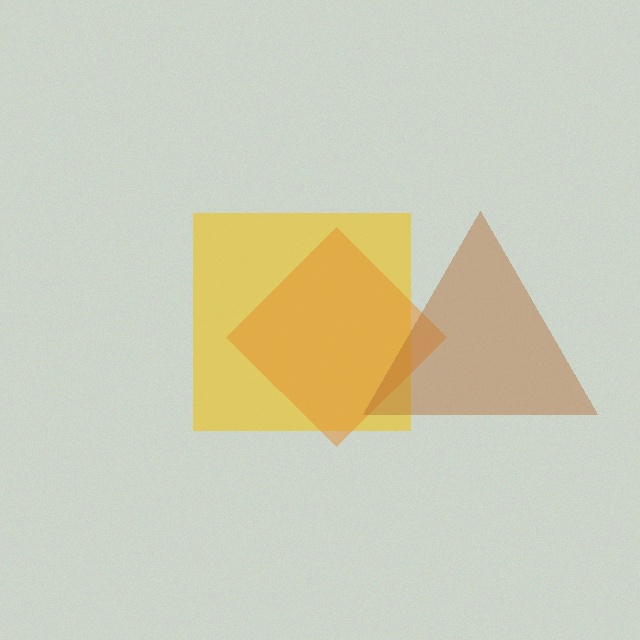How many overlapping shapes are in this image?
There are 3 overlapping shapes in the image.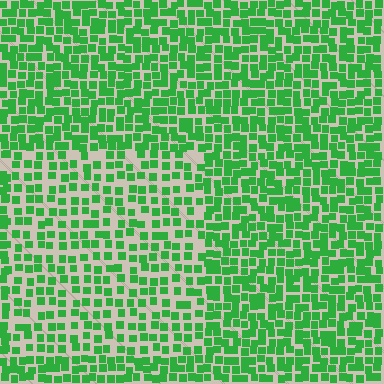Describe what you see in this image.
The image contains small green elements arranged at two different densities. A rectangle-shaped region is visible where the elements are less densely packed than the surrounding area.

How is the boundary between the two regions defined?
The boundary is defined by a change in element density (approximately 1.7x ratio). All elements are the same color, size, and shape.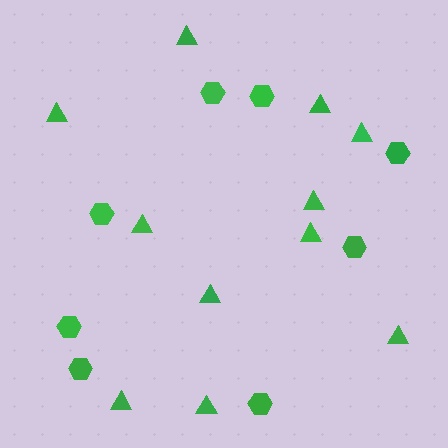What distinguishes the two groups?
There are 2 groups: one group of triangles (11) and one group of hexagons (8).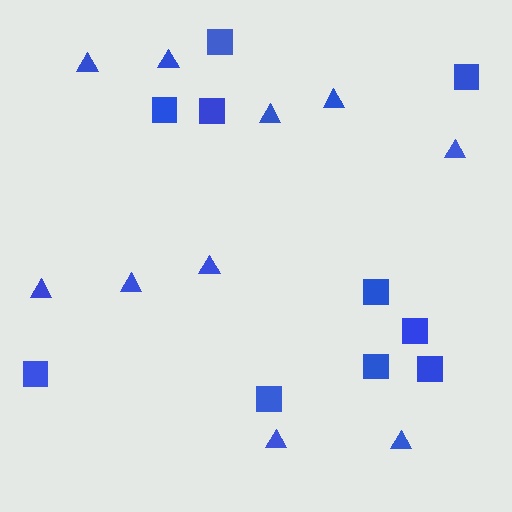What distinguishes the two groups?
There are 2 groups: one group of triangles (10) and one group of squares (10).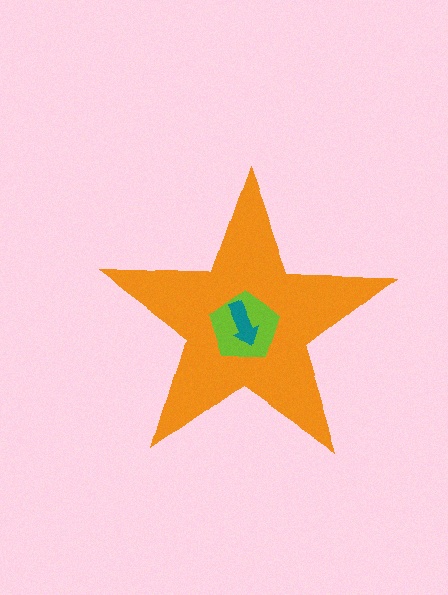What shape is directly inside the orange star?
The lime pentagon.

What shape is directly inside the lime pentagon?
The teal arrow.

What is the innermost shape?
The teal arrow.